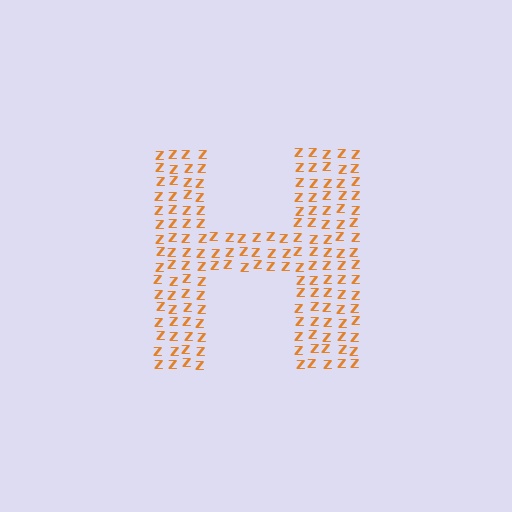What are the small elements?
The small elements are letter Z's.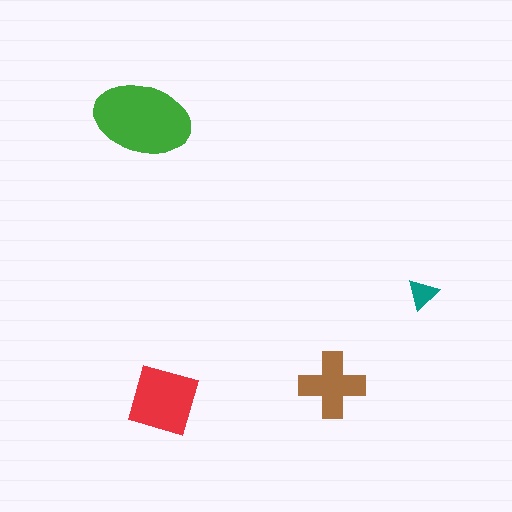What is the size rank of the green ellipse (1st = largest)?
1st.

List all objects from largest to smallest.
The green ellipse, the red diamond, the brown cross, the teal triangle.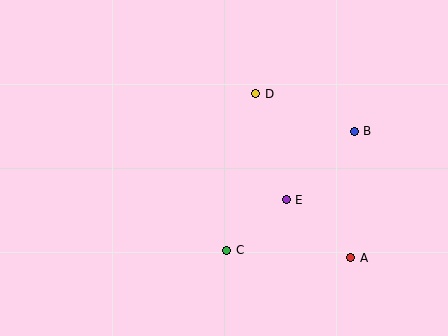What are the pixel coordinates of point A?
Point A is at (351, 258).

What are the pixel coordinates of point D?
Point D is at (256, 94).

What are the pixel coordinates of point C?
Point C is at (227, 250).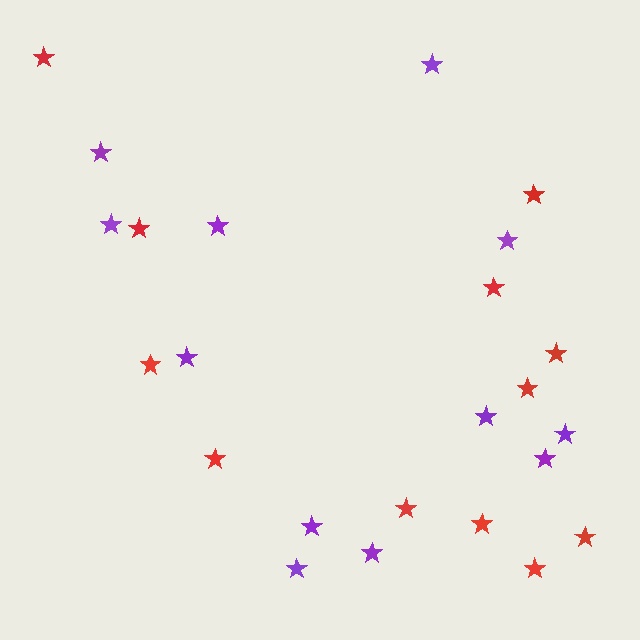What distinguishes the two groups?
There are 2 groups: one group of purple stars (12) and one group of red stars (12).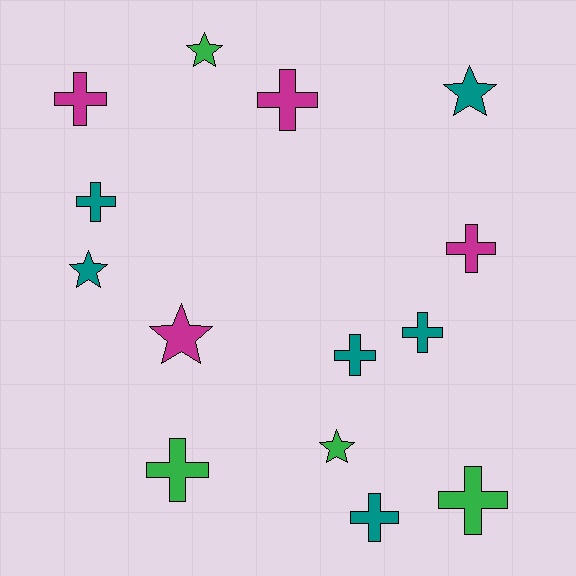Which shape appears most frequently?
Cross, with 9 objects.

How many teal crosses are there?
There are 4 teal crosses.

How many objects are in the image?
There are 14 objects.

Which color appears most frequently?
Teal, with 6 objects.